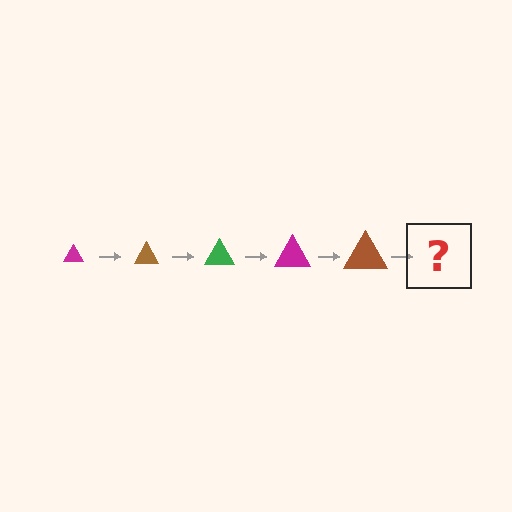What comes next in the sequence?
The next element should be a green triangle, larger than the previous one.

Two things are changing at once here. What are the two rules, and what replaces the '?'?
The two rules are that the triangle grows larger each step and the color cycles through magenta, brown, and green. The '?' should be a green triangle, larger than the previous one.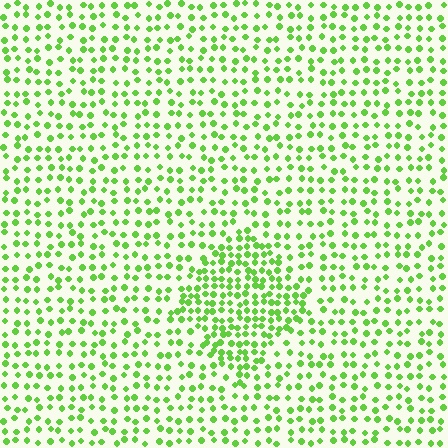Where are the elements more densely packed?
The elements are more densely packed inside the diamond boundary.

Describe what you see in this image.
The image contains small lime elements arranged at two different densities. A diamond-shaped region is visible where the elements are more densely packed than the surrounding area.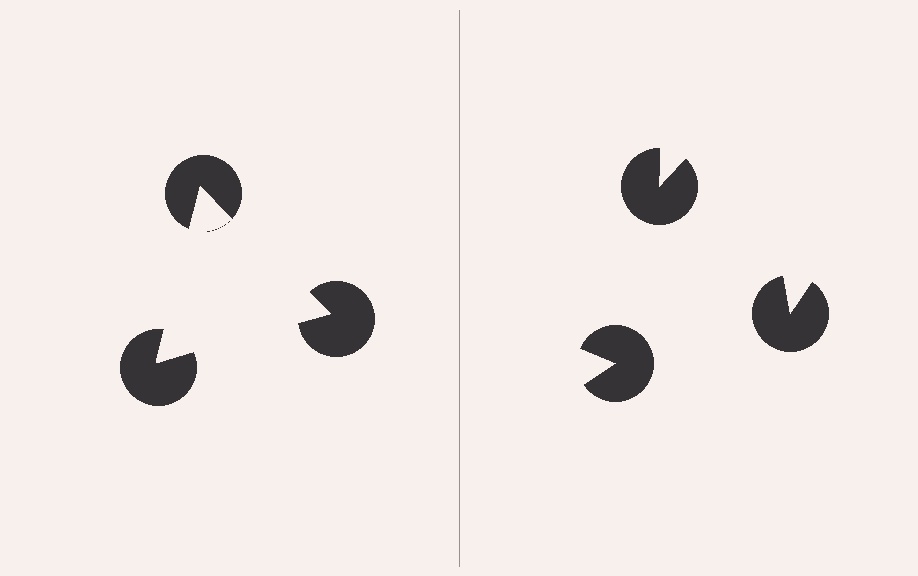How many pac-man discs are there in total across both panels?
6 — 3 on each side.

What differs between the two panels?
The pac-man discs are positioned identically on both sides; only the wedge orientations differ. On the left they align to a triangle; on the right they are misaligned.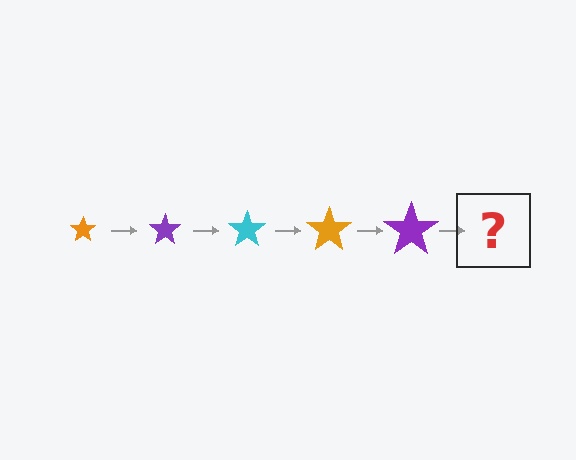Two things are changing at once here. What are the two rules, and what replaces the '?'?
The two rules are that the star grows larger each step and the color cycles through orange, purple, and cyan. The '?' should be a cyan star, larger than the previous one.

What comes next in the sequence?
The next element should be a cyan star, larger than the previous one.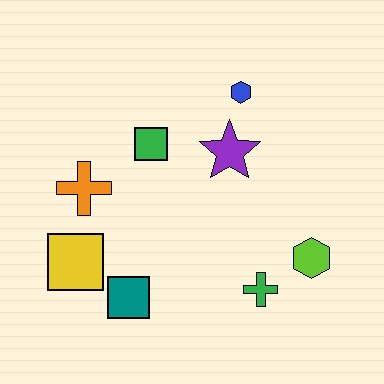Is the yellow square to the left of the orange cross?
Yes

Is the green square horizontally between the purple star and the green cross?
No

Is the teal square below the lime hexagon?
Yes